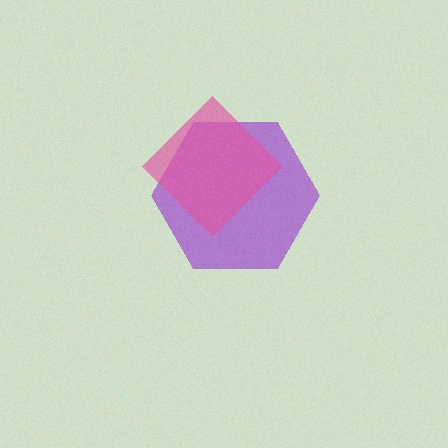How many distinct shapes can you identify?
There are 2 distinct shapes: a purple hexagon, a pink diamond.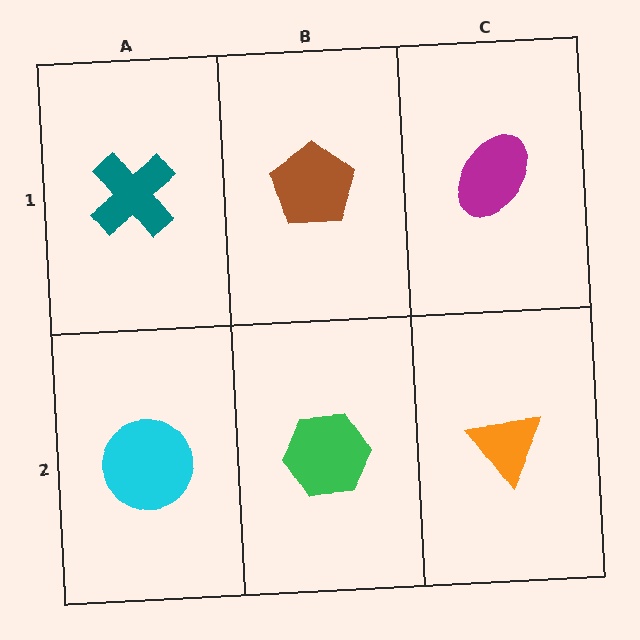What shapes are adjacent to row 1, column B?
A green hexagon (row 2, column B), a teal cross (row 1, column A), a magenta ellipse (row 1, column C).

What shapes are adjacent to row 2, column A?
A teal cross (row 1, column A), a green hexagon (row 2, column B).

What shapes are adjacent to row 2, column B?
A brown pentagon (row 1, column B), a cyan circle (row 2, column A), an orange triangle (row 2, column C).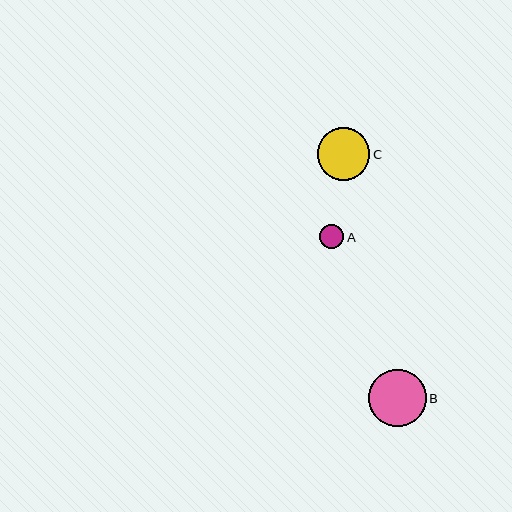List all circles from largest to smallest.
From largest to smallest: B, C, A.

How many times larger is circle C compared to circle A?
Circle C is approximately 2.2 times the size of circle A.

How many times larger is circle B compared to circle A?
Circle B is approximately 2.4 times the size of circle A.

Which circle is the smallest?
Circle A is the smallest with a size of approximately 24 pixels.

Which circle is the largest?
Circle B is the largest with a size of approximately 57 pixels.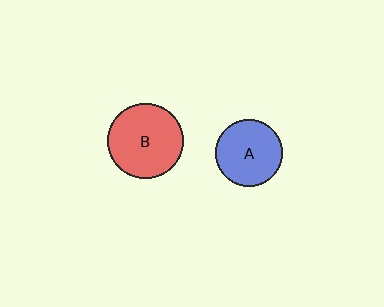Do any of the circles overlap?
No, none of the circles overlap.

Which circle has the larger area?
Circle B (red).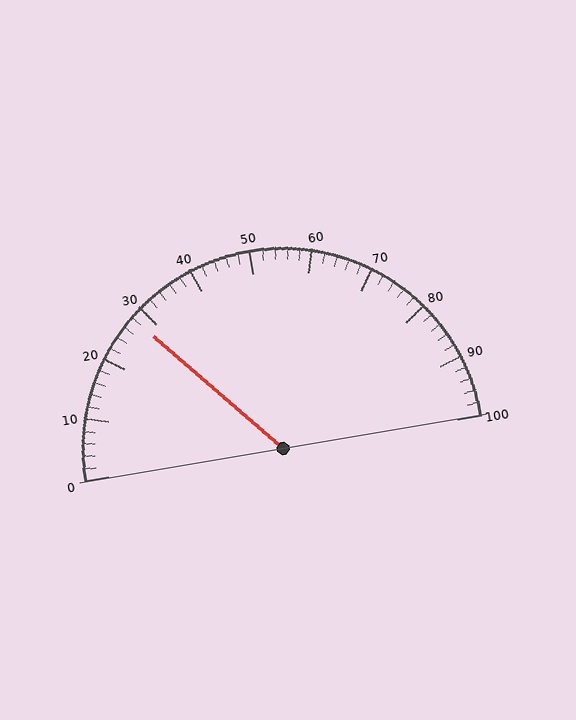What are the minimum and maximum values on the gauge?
The gauge ranges from 0 to 100.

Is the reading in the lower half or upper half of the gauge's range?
The reading is in the lower half of the range (0 to 100).